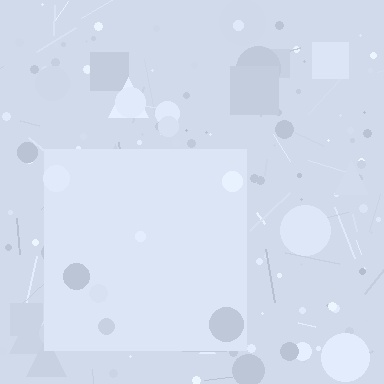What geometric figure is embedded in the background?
A square is embedded in the background.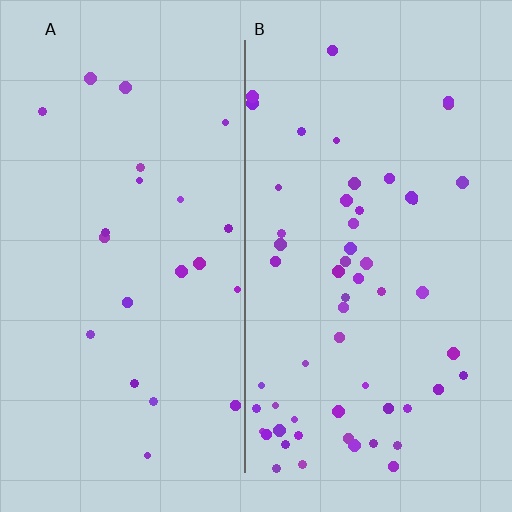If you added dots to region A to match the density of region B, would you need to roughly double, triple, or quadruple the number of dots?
Approximately double.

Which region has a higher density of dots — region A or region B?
B (the right).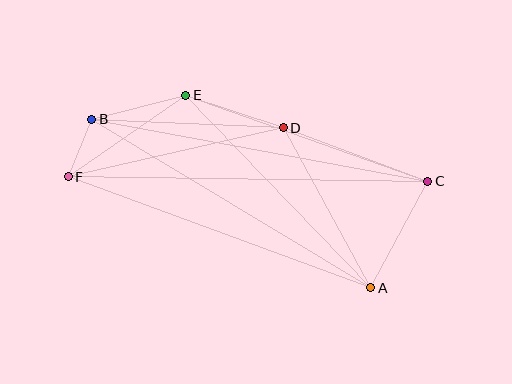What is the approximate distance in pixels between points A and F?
The distance between A and F is approximately 322 pixels.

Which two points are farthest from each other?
Points C and F are farthest from each other.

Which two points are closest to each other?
Points B and F are closest to each other.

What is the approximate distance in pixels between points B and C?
The distance between B and C is approximately 342 pixels.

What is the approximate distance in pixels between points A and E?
The distance between A and E is approximately 267 pixels.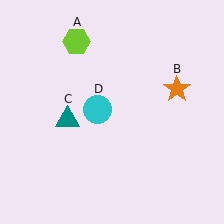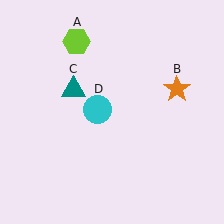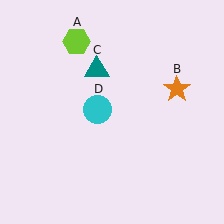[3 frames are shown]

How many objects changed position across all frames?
1 object changed position: teal triangle (object C).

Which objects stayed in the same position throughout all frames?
Lime hexagon (object A) and orange star (object B) and cyan circle (object D) remained stationary.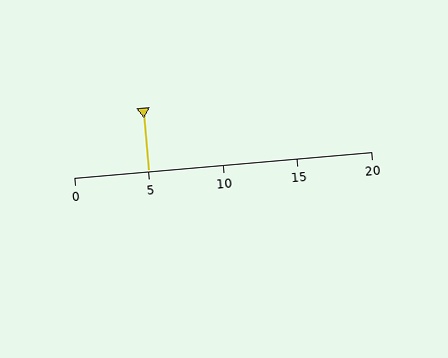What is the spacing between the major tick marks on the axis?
The major ticks are spaced 5 apart.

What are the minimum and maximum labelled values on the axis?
The axis runs from 0 to 20.